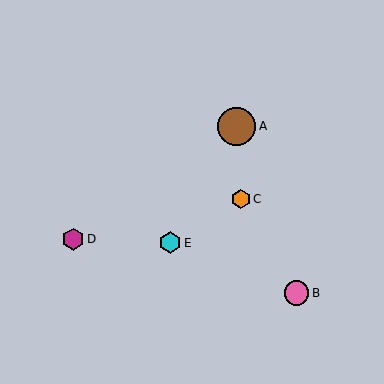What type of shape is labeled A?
Shape A is a brown circle.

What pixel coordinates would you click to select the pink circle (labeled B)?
Click at (297, 293) to select the pink circle B.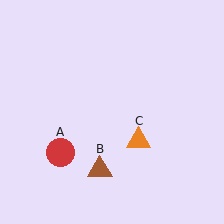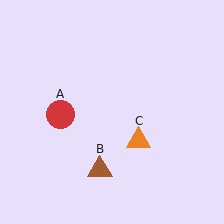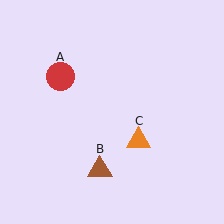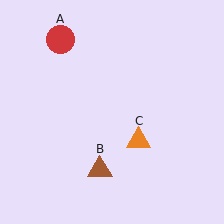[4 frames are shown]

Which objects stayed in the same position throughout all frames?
Brown triangle (object B) and orange triangle (object C) remained stationary.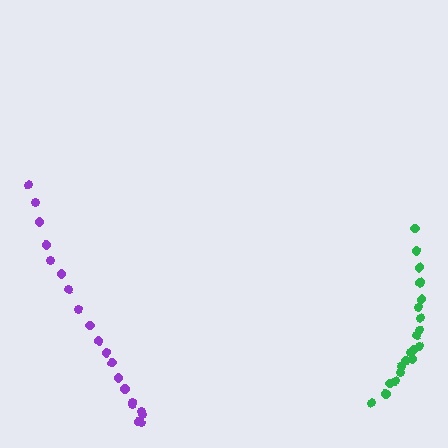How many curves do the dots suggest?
There are 2 distinct paths.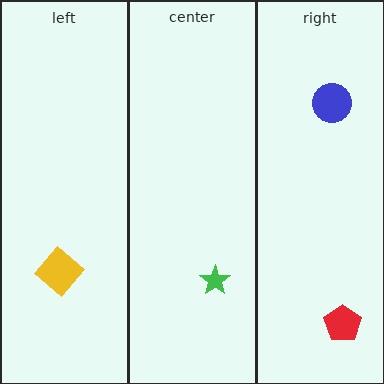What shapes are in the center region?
The green star.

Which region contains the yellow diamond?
The left region.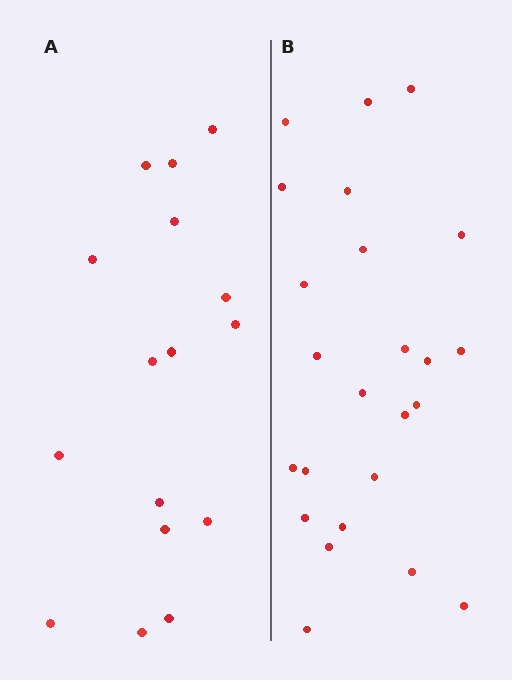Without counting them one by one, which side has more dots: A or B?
Region B (the right region) has more dots.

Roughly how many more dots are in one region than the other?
Region B has roughly 8 or so more dots than region A.